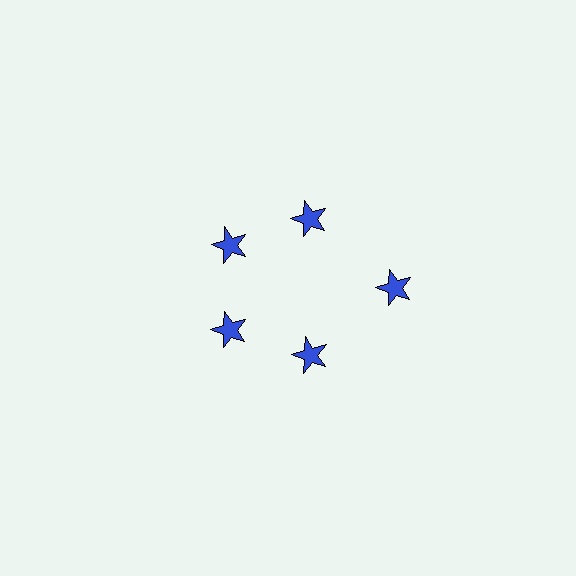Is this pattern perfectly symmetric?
No. The 5 blue stars are arranged in a ring, but one element near the 3 o'clock position is pushed outward from the center, breaking the 5-fold rotational symmetry.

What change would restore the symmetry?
The symmetry would be restored by moving it inward, back onto the ring so that all 5 stars sit at equal angles and equal distance from the center.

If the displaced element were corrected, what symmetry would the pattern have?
It would have 5-fold rotational symmetry — the pattern would map onto itself every 72 degrees.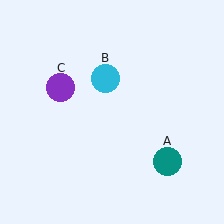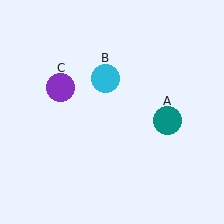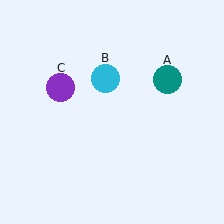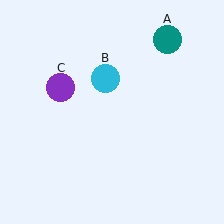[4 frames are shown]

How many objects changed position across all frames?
1 object changed position: teal circle (object A).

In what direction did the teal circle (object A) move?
The teal circle (object A) moved up.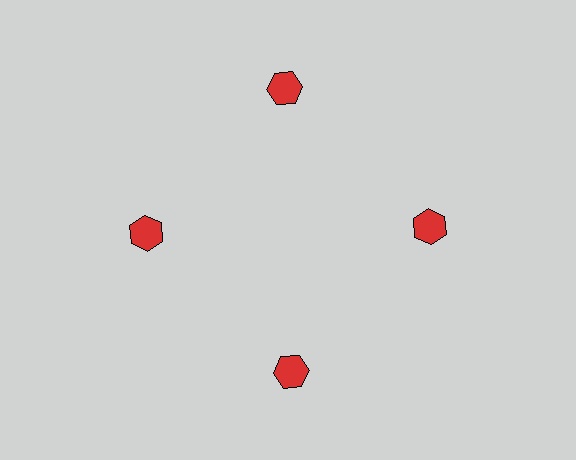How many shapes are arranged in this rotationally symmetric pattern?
There are 4 shapes, arranged in 4 groups of 1.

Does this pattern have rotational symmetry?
Yes, this pattern has 4-fold rotational symmetry. It looks the same after rotating 90 degrees around the center.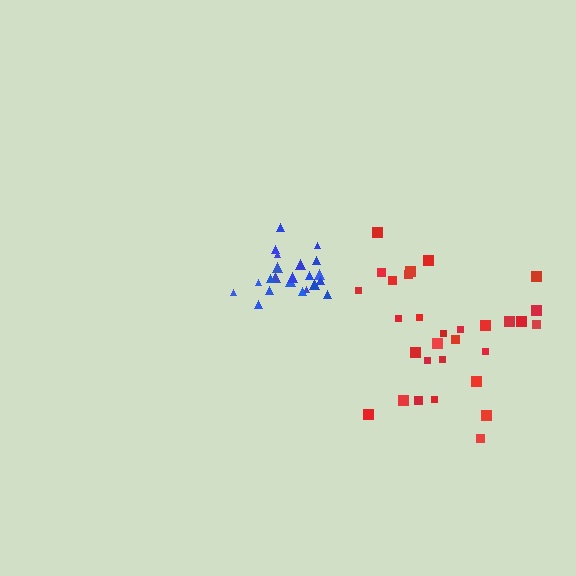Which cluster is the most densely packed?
Blue.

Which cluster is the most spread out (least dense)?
Red.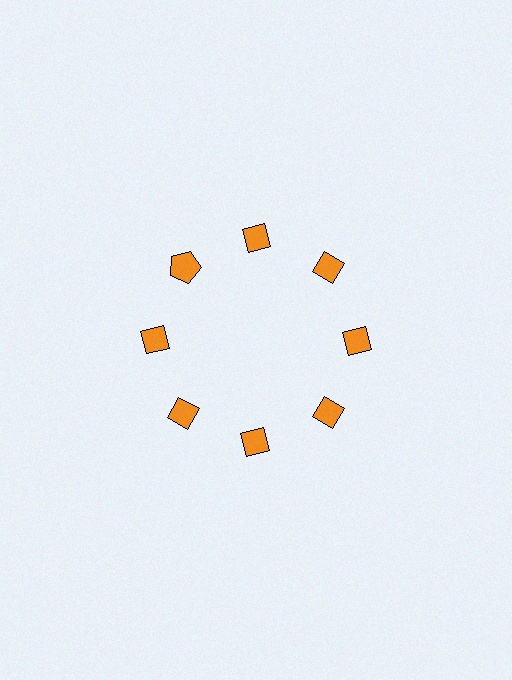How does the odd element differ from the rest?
It has a different shape: pentagon instead of diamond.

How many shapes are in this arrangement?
There are 8 shapes arranged in a ring pattern.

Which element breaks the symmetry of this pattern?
The orange pentagon at roughly the 10 o'clock position breaks the symmetry. All other shapes are orange diamonds.